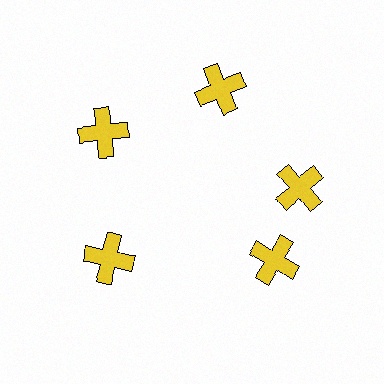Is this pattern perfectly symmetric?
No. The 5 yellow crosses are arranged in a ring, but one element near the 5 o'clock position is rotated out of alignment along the ring, breaking the 5-fold rotational symmetry.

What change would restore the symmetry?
The symmetry would be restored by rotating it back into even spacing with its neighbors so that all 5 crosses sit at equal angles and equal distance from the center.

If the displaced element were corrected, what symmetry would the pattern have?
It would have 5-fold rotational symmetry — the pattern would map onto itself every 72 degrees.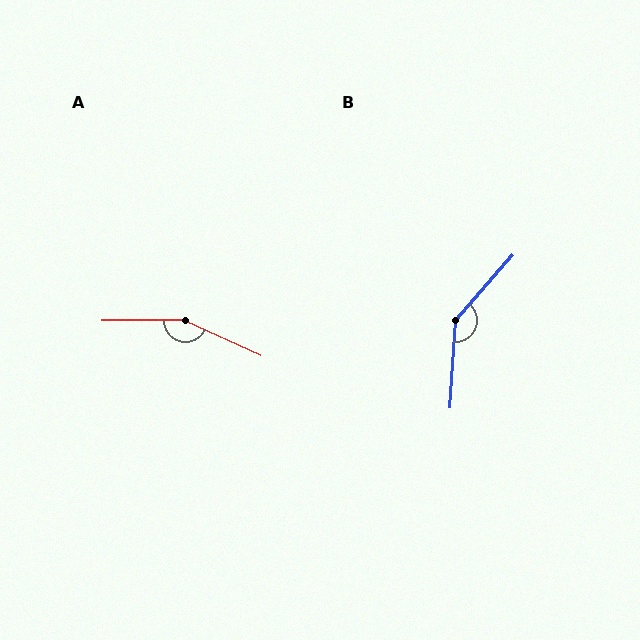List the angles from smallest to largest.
B (142°), A (155°).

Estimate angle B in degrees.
Approximately 142 degrees.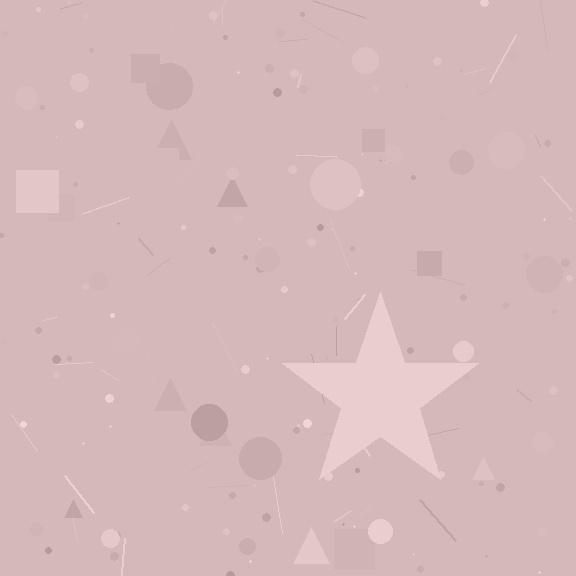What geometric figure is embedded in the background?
A star is embedded in the background.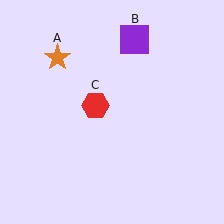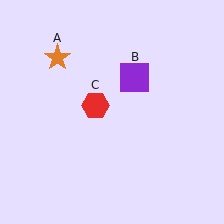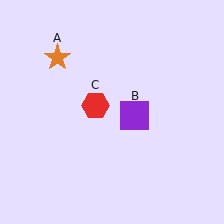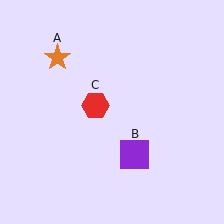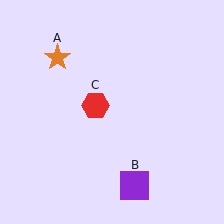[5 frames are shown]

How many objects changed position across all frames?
1 object changed position: purple square (object B).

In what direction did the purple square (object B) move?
The purple square (object B) moved down.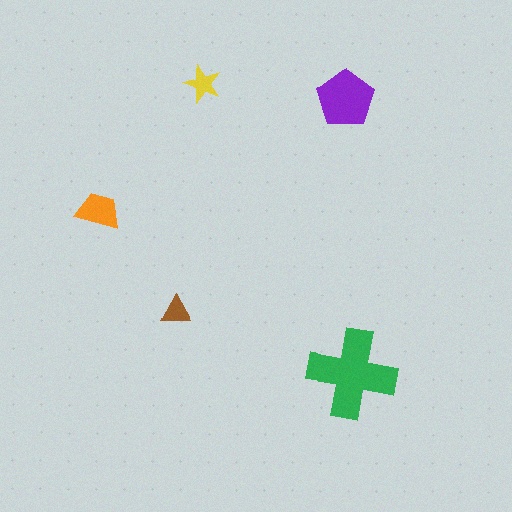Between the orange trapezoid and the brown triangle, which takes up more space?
The orange trapezoid.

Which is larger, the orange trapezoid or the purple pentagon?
The purple pentagon.